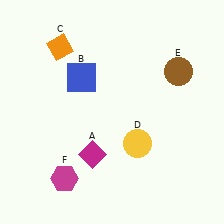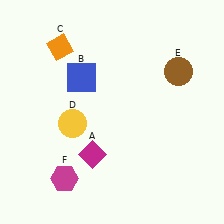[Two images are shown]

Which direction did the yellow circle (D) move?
The yellow circle (D) moved left.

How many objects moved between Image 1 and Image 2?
1 object moved between the two images.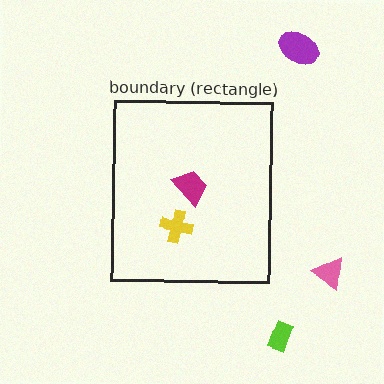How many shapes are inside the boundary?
2 inside, 3 outside.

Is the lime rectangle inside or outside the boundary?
Outside.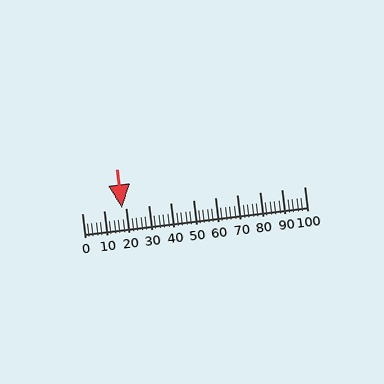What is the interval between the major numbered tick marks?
The major tick marks are spaced 10 units apart.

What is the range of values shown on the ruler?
The ruler shows values from 0 to 100.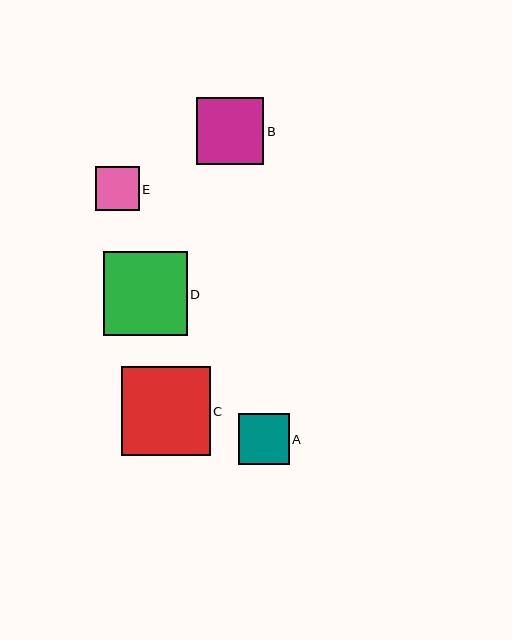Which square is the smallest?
Square E is the smallest with a size of approximately 44 pixels.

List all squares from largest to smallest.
From largest to smallest: C, D, B, A, E.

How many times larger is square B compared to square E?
Square B is approximately 1.5 times the size of square E.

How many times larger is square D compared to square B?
Square D is approximately 1.2 times the size of square B.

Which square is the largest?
Square C is the largest with a size of approximately 89 pixels.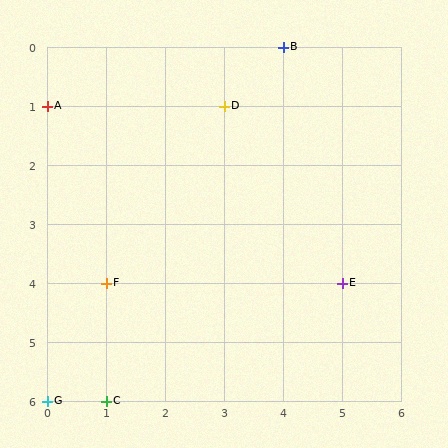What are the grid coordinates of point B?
Point B is at grid coordinates (4, 0).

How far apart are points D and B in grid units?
Points D and B are 1 column and 1 row apart (about 1.4 grid units diagonally).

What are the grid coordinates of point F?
Point F is at grid coordinates (1, 4).